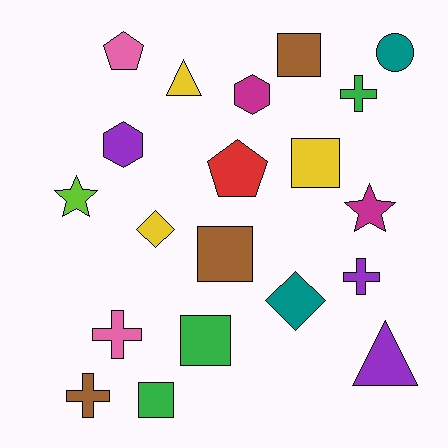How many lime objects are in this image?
There is 1 lime object.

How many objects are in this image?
There are 20 objects.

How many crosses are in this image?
There are 4 crosses.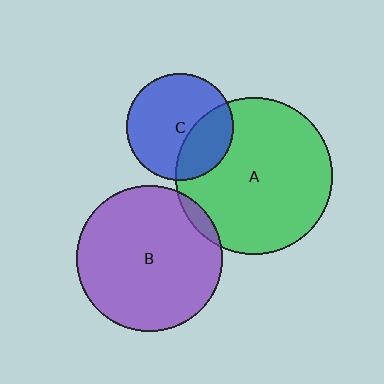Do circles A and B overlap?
Yes.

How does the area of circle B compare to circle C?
Approximately 1.9 times.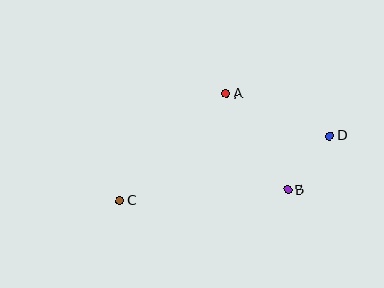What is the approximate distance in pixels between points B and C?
The distance between B and C is approximately 169 pixels.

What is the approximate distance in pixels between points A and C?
The distance between A and C is approximately 151 pixels.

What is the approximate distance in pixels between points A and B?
The distance between A and B is approximately 114 pixels.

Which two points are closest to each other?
Points B and D are closest to each other.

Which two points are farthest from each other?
Points C and D are farthest from each other.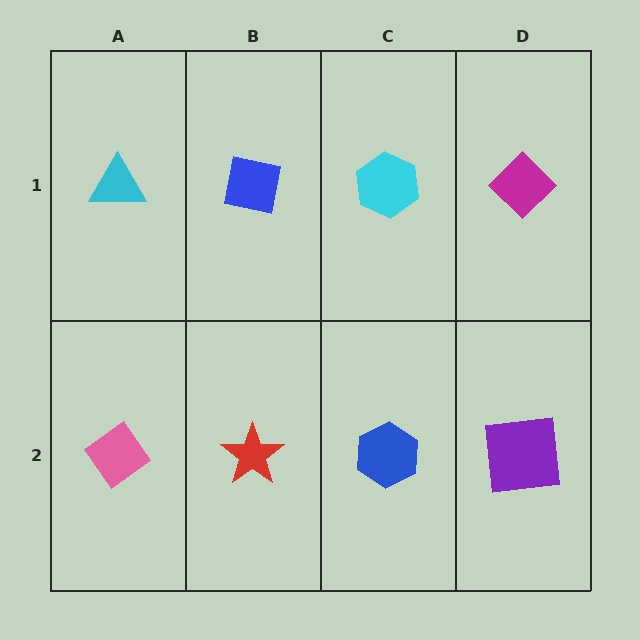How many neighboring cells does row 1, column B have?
3.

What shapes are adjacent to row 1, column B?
A red star (row 2, column B), a cyan triangle (row 1, column A), a cyan hexagon (row 1, column C).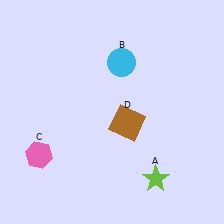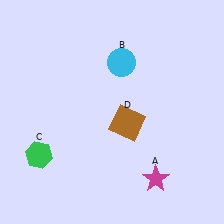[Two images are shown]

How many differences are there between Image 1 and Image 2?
There are 2 differences between the two images.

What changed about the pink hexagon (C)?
In Image 1, C is pink. In Image 2, it changed to green.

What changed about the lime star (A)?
In Image 1, A is lime. In Image 2, it changed to magenta.